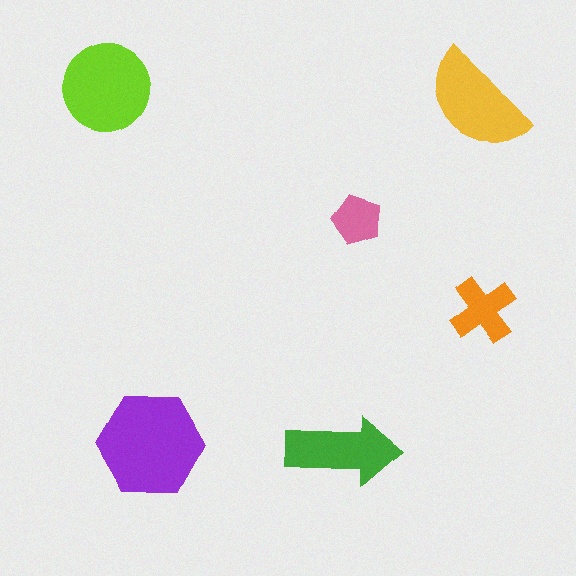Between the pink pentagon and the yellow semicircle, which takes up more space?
The yellow semicircle.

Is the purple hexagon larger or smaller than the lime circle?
Larger.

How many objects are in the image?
There are 6 objects in the image.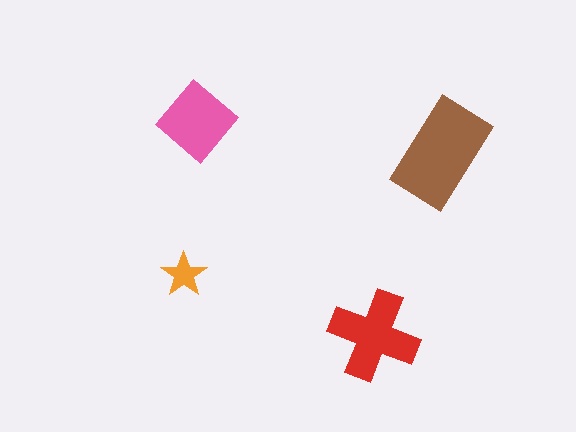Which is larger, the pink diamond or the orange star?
The pink diamond.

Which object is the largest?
The brown rectangle.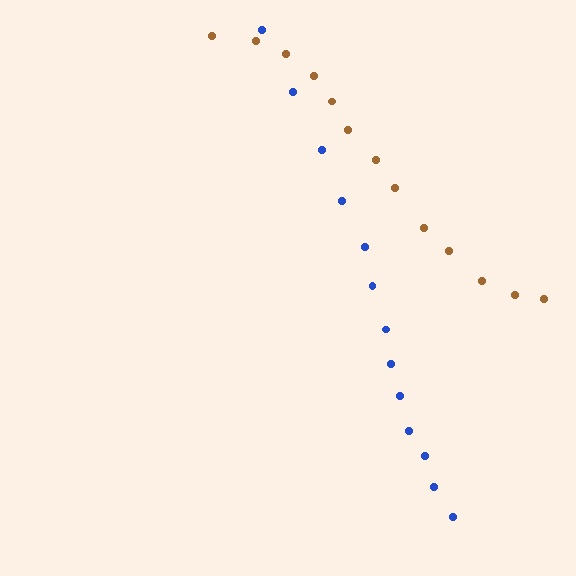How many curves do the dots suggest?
There are 2 distinct paths.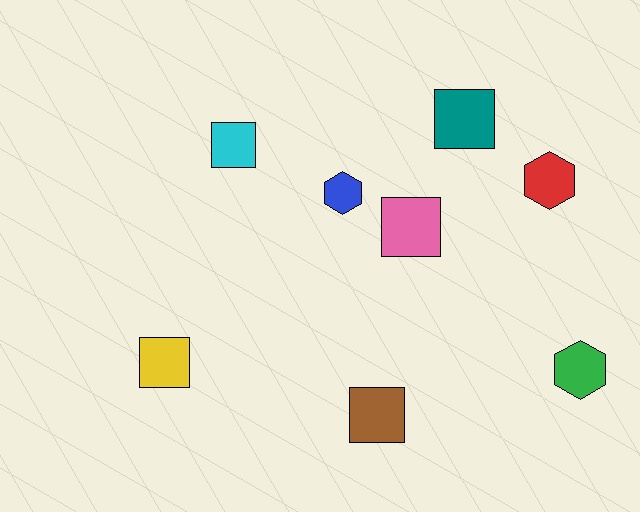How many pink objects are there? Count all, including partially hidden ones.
There is 1 pink object.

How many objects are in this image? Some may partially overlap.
There are 8 objects.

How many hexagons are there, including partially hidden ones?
There are 3 hexagons.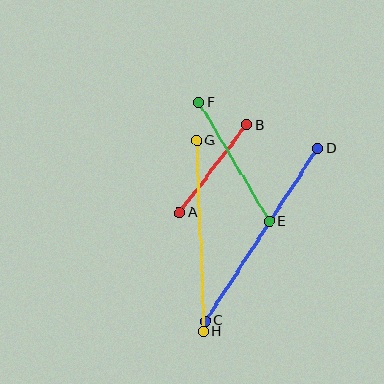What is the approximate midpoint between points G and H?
The midpoint is at approximately (200, 236) pixels.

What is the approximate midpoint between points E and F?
The midpoint is at approximately (234, 162) pixels.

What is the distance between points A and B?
The distance is approximately 110 pixels.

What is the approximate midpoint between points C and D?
The midpoint is at approximately (262, 235) pixels.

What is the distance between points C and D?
The distance is approximately 206 pixels.